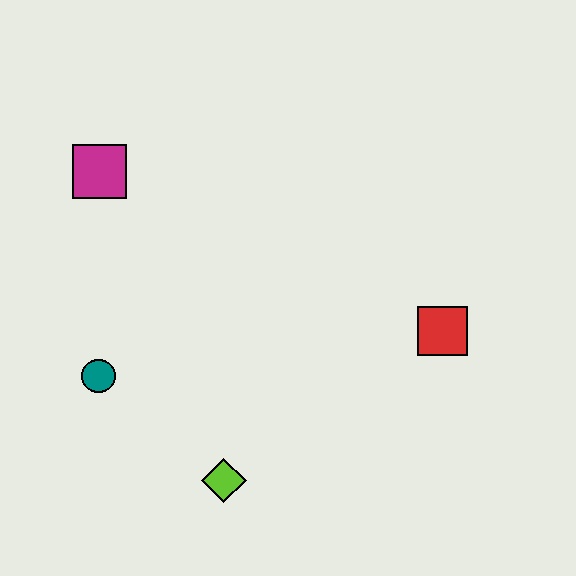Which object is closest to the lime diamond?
The teal circle is closest to the lime diamond.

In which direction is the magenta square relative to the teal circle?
The magenta square is above the teal circle.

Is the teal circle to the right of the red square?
No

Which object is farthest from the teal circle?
The red square is farthest from the teal circle.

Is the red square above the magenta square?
No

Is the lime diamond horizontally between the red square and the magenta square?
Yes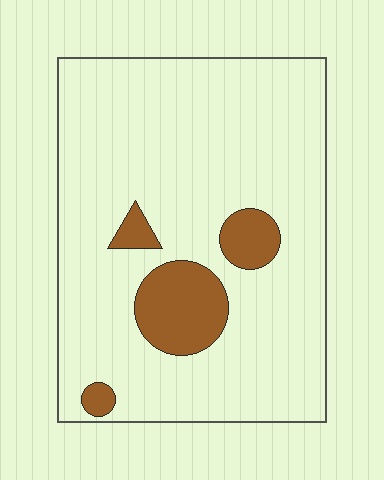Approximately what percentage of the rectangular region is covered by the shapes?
Approximately 15%.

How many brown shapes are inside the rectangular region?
4.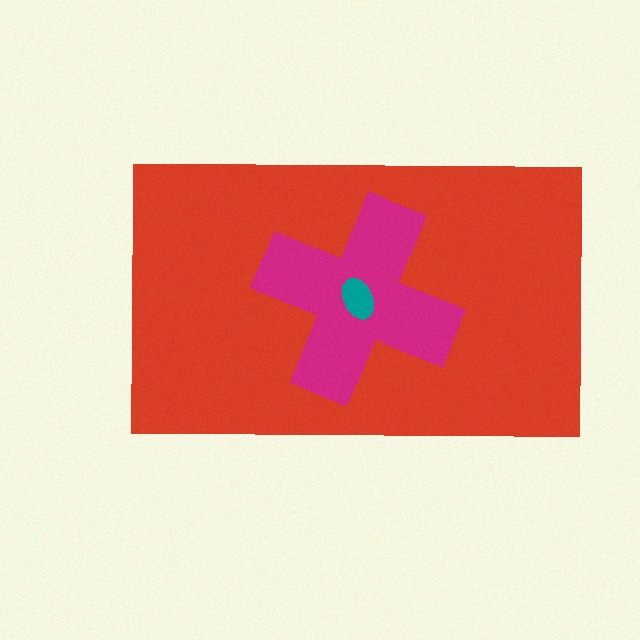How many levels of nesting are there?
3.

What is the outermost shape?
The red rectangle.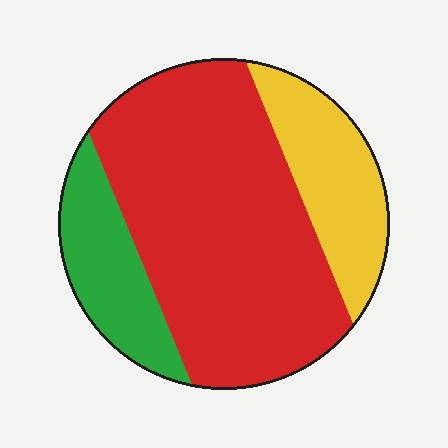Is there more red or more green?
Red.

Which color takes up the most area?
Red, at roughly 65%.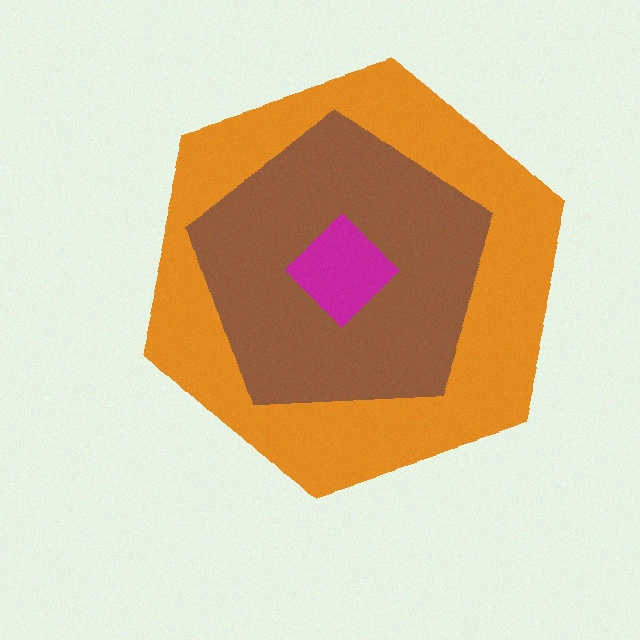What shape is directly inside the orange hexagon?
The brown pentagon.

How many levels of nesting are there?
3.